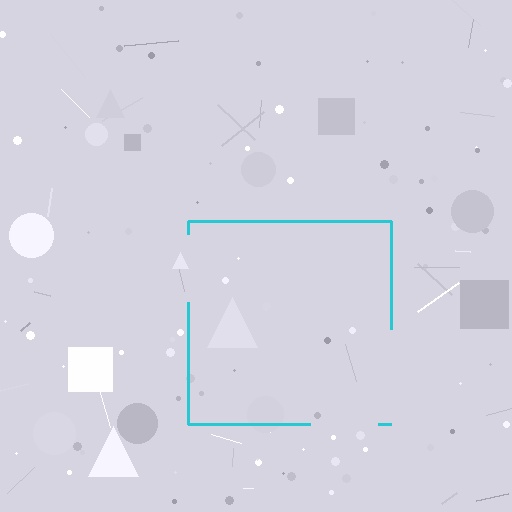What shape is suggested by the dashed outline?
The dashed outline suggests a square.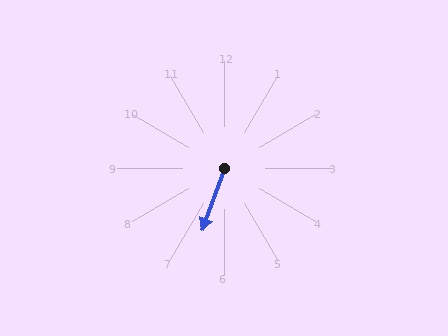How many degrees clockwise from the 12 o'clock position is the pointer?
Approximately 200 degrees.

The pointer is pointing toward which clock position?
Roughly 7 o'clock.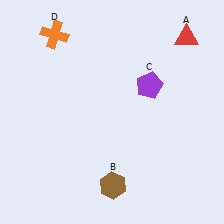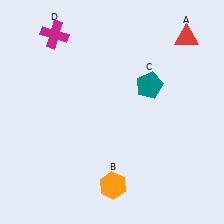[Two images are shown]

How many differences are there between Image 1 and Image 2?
There are 3 differences between the two images.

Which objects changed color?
B changed from brown to orange. C changed from purple to teal. D changed from orange to magenta.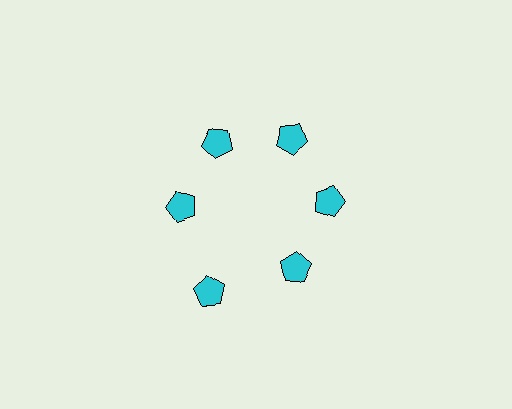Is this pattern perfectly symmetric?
No. The 6 cyan pentagons are arranged in a ring, but one element near the 7 o'clock position is pushed outward from the center, breaking the 6-fold rotational symmetry.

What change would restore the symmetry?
The symmetry would be restored by moving it inward, back onto the ring so that all 6 pentagons sit at equal angles and equal distance from the center.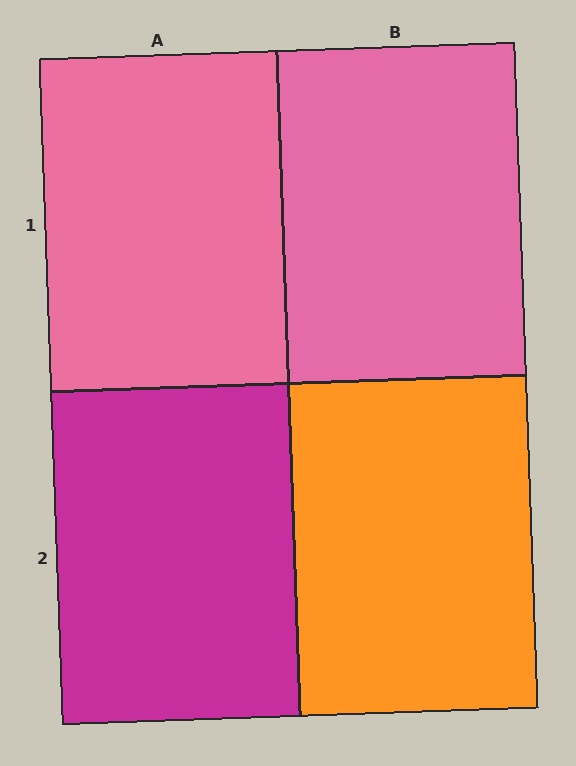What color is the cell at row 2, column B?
Orange.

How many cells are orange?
1 cell is orange.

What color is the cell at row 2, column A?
Magenta.